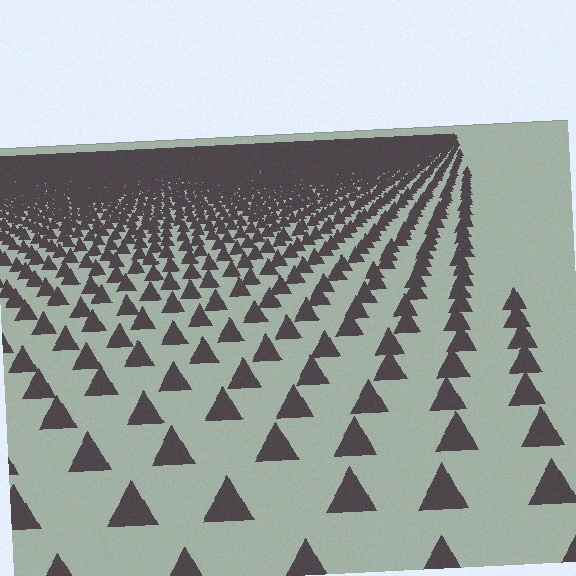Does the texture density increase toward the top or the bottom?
Density increases toward the top.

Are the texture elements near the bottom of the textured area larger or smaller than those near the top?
Larger. Near the bottom, elements are closer to the viewer and appear at a bigger on-screen size.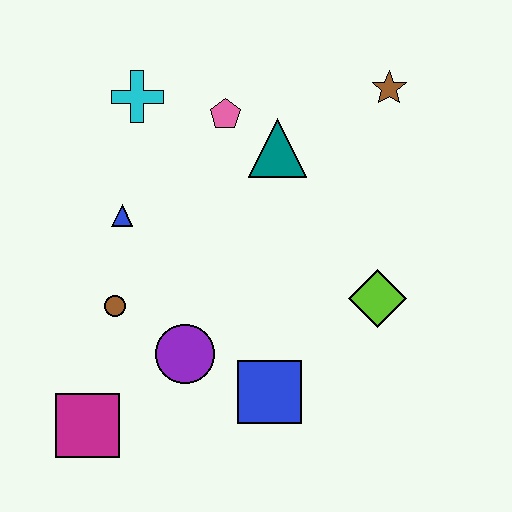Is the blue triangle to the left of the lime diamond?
Yes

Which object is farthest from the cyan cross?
The magenta square is farthest from the cyan cross.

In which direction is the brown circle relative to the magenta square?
The brown circle is above the magenta square.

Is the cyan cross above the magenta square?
Yes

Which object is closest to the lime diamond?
The blue square is closest to the lime diamond.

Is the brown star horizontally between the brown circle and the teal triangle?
No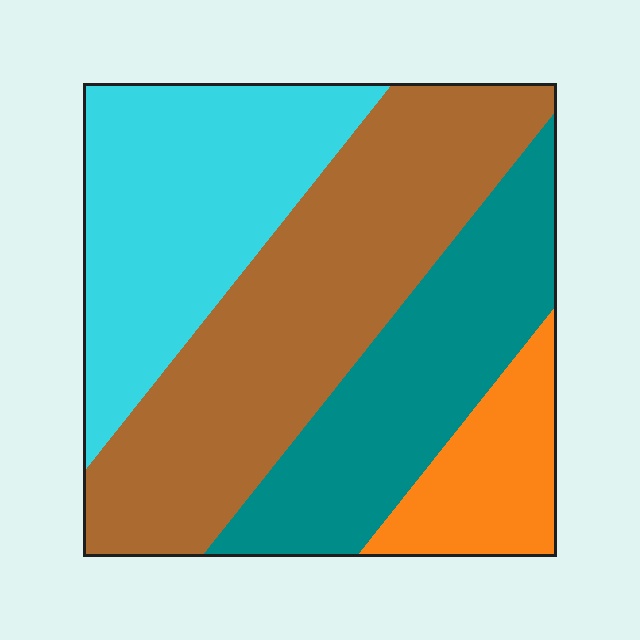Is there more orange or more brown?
Brown.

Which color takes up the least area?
Orange, at roughly 10%.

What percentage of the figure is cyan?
Cyan takes up about one quarter (1/4) of the figure.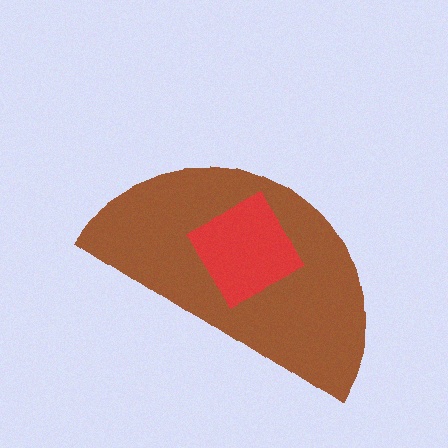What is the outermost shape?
The brown semicircle.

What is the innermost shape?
The red square.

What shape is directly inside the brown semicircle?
The red square.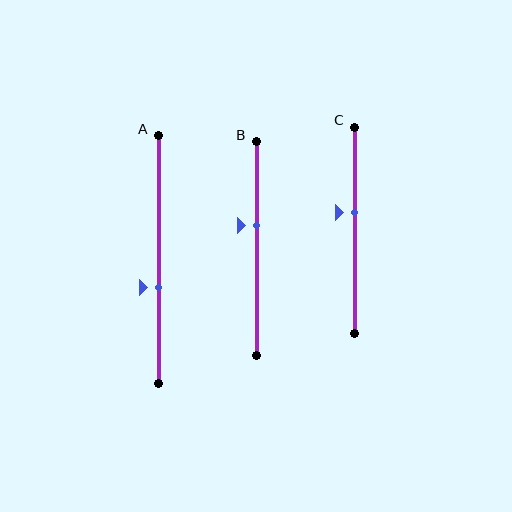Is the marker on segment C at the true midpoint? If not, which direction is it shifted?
No, the marker on segment C is shifted upward by about 9% of the segment length.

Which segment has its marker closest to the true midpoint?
Segment C has its marker closest to the true midpoint.